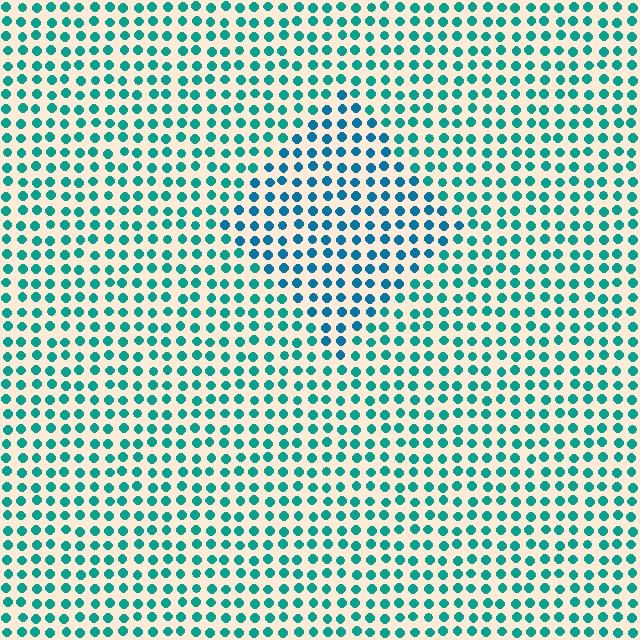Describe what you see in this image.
The image is filled with small teal elements in a uniform arrangement. A diamond-shaped region is visible where the elements are tinted to a slightly different hue, forming a subtle color boundary.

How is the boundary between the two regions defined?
The boundary is defined purely by a slight shift in hue (about 24 degrees). Spacing, size, and orientation are identical on both sides.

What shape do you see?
I see a diamond.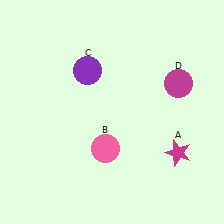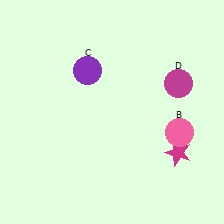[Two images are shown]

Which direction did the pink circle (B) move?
The pink circle (B) moved right.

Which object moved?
The pink circle (B) moved right.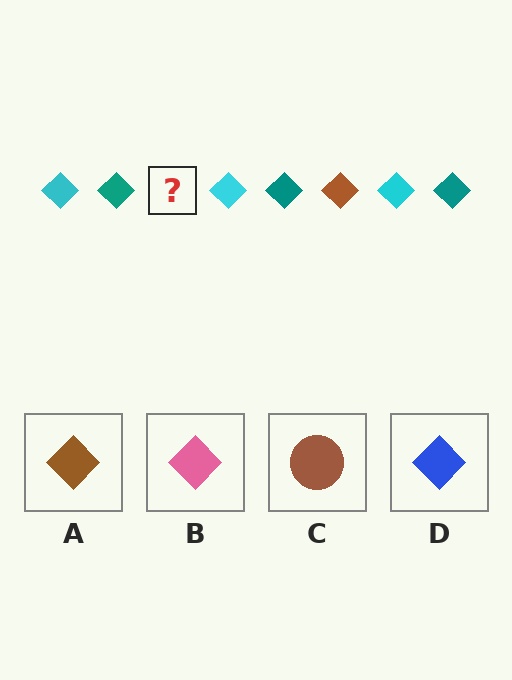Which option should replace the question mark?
Option A.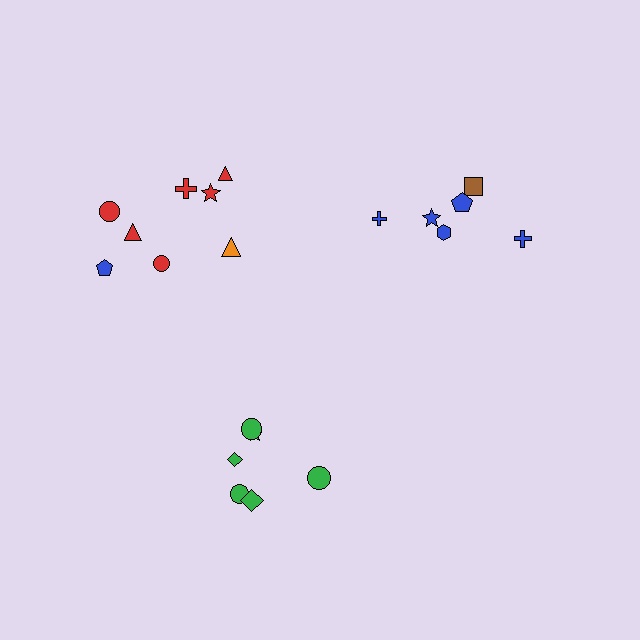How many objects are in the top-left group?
There are 8 objects.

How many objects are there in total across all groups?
There are 20 objects.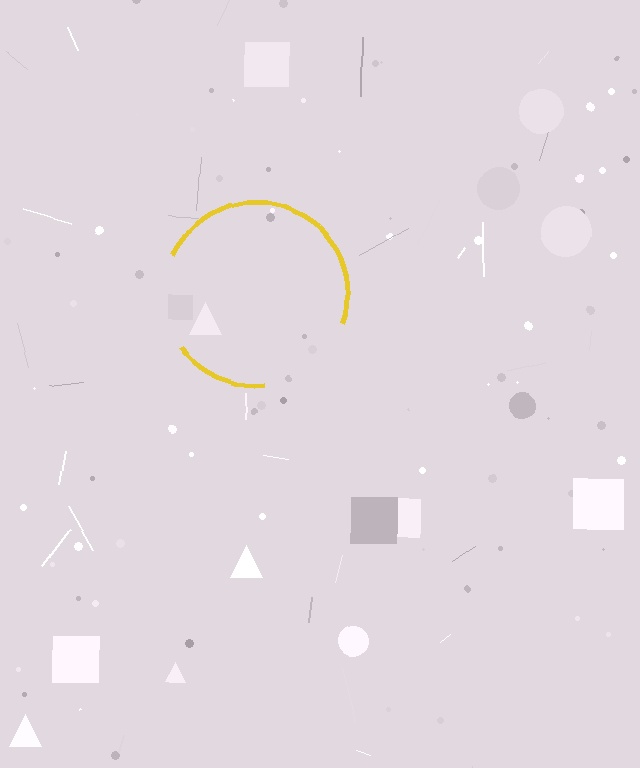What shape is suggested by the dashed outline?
The dashed outline suggests a circle.